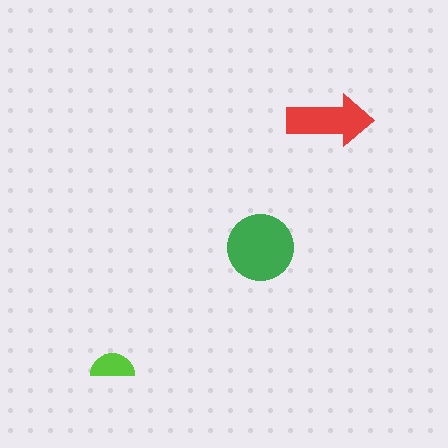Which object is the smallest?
The lime semicircle.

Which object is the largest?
The green circle.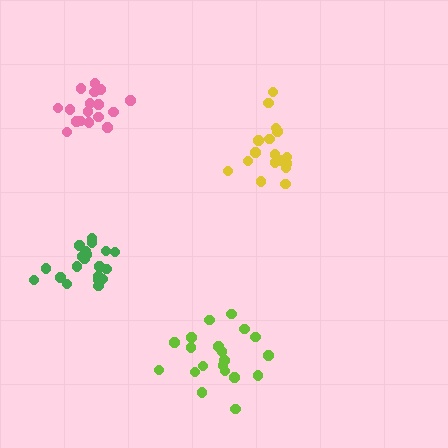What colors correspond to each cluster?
The clusters are colored: pink, yellow, lime, green.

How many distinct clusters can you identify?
There are 4 distinct clusters.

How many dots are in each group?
Group 1: 17 dots, Group 2: 17 dots, Group 3: 20 dots, Group 4: 20 dots (74 total).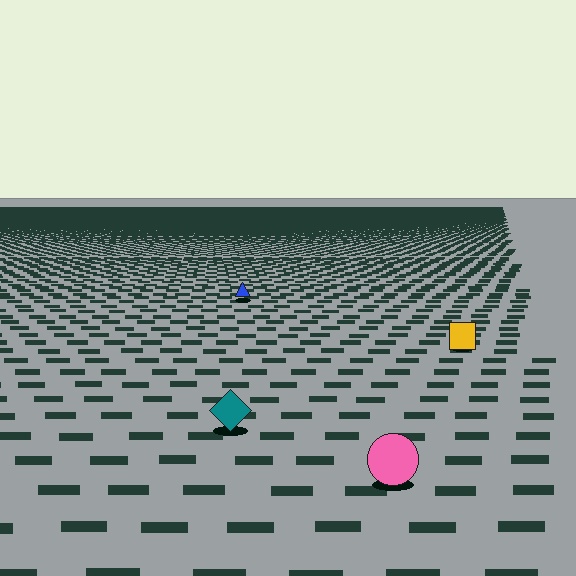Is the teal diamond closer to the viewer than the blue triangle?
Yes. The teal diamond is closer — you can tell from the texture gradient: the ground texture is coarser near it.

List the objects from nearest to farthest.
From nearest to farthest: the pink circle, the teal diamond, the yellow square, the blue triangle.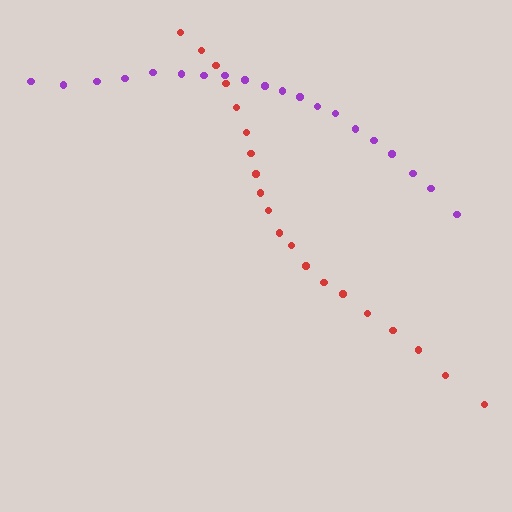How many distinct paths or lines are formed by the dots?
There are 2 distinct paths.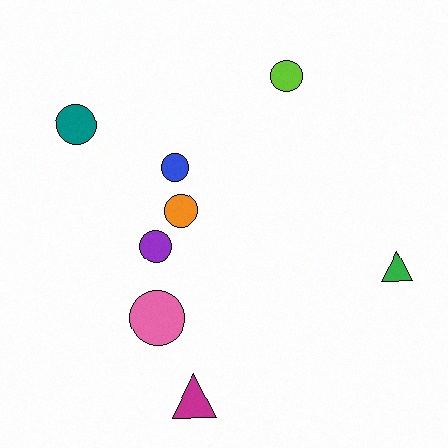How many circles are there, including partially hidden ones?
There are 6 circles.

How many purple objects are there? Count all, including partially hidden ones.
There is 1 purple object.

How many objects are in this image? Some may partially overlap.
There are 8 objects.